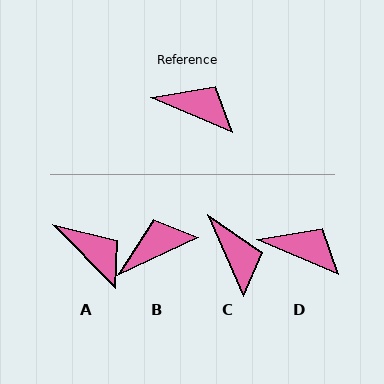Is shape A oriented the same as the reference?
No, it is off by about 23 degrees.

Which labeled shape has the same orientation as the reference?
D.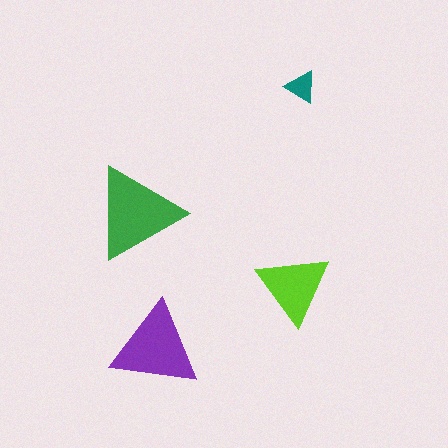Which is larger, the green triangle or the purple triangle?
The green one.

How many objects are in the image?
There are 4 objects in the image.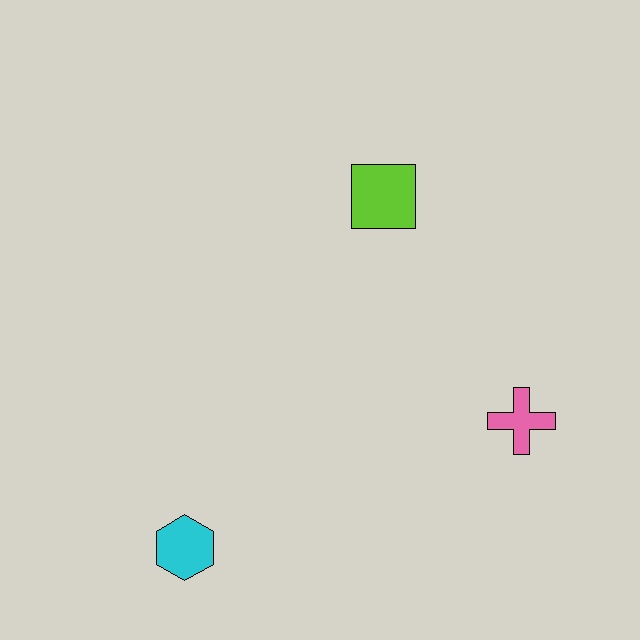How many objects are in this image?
There are 3 objects.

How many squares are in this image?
There is 1 square.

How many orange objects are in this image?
There are no orange objects.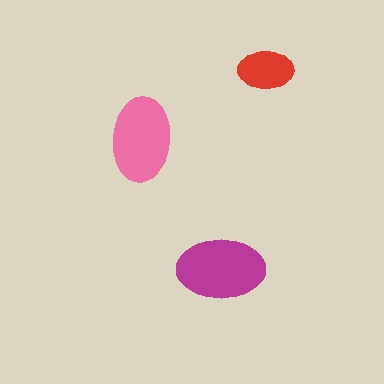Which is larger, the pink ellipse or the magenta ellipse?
The magenta one.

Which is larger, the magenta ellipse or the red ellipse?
The magenta one.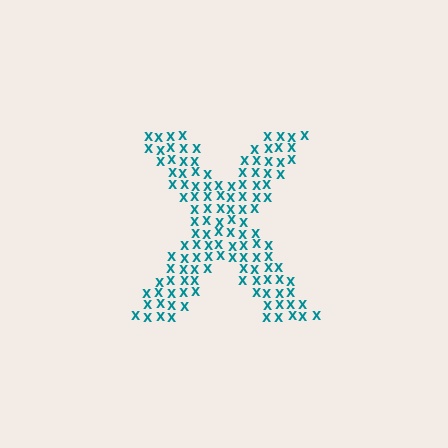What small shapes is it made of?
It is made of small letter X's.